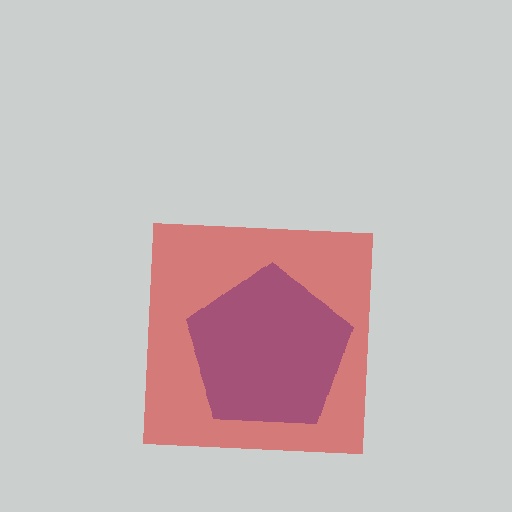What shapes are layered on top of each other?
The layered shapes are: a blue pentagon, a red square.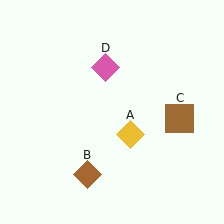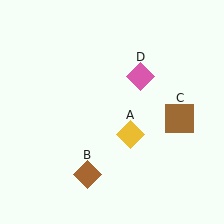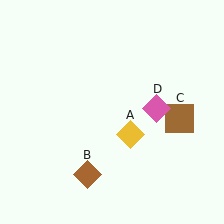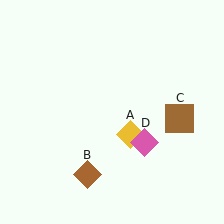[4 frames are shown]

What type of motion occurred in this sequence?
The pink diamond (object D) rotated clockwise around the center of the scene.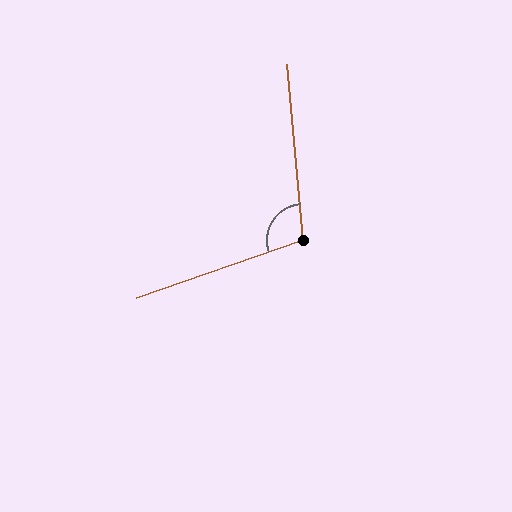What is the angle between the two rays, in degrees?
Approximately 104 degrees.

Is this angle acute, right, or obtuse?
It is obtuse.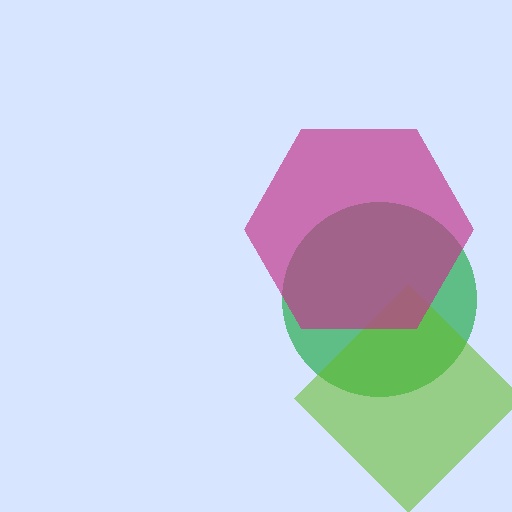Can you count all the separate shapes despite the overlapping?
Yes, there are 3 separate shapes.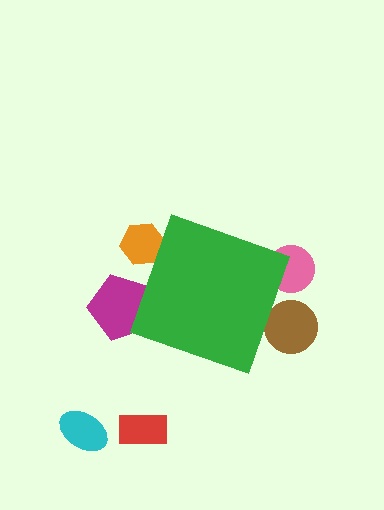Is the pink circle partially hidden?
Yes, the pink circle is partially hidden behind the green diamond.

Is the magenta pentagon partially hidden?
Yes, the magenta pentagon is partially hidden behind the green diamond.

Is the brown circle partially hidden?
Yes, the brown circle is partially hidden behind the green diamond.